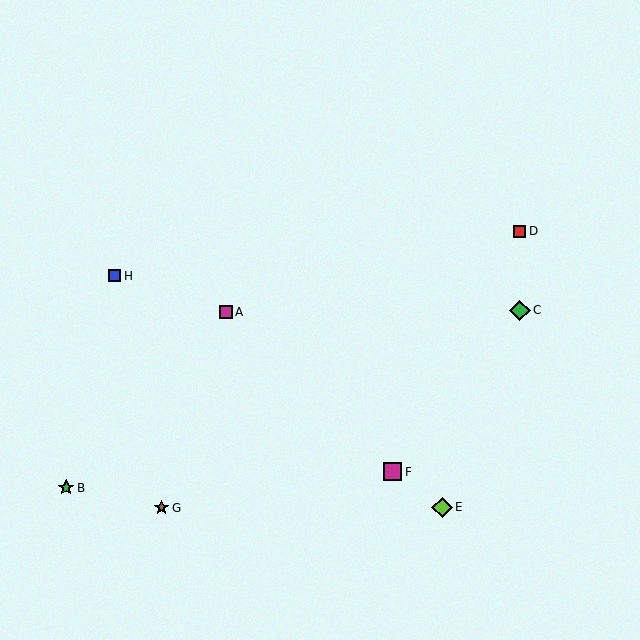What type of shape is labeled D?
Shape D is a red square.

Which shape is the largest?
The lime diamond (labeled E) is the largest.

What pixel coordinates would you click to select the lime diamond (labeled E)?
Click at (442, 507) to select the lime diamond E.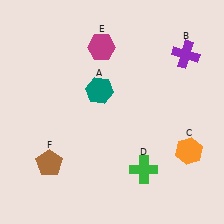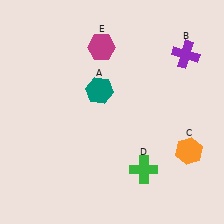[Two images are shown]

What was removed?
The brown pentagon (F) was removed in Image 2.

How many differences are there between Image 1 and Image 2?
There is 1 difference between the two images.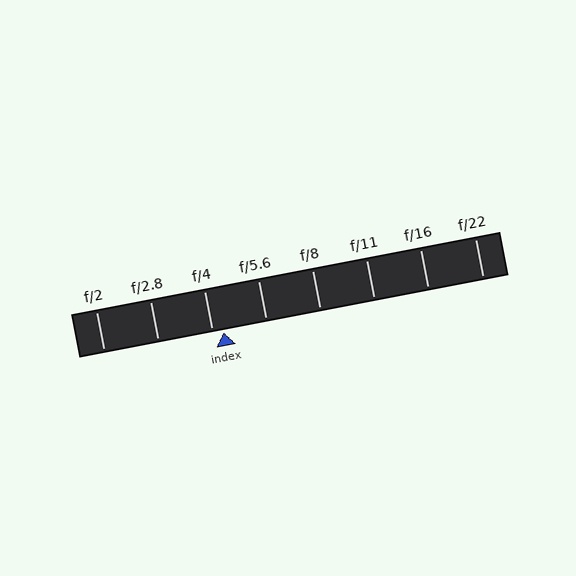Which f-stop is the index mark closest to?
The index mark is closest to f/4.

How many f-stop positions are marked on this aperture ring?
There are 8 f-stop positions marked.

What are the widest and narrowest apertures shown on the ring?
The widest aperture shown is f/2 and the narrowest is f/22.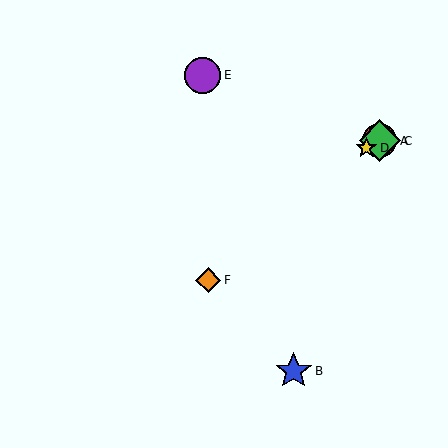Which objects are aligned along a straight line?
Objects A, C, D are aligned along a straight line.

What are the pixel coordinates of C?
Object C is at (380, 141).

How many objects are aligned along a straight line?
3 objects (A, C, D) are aligned along a straight line.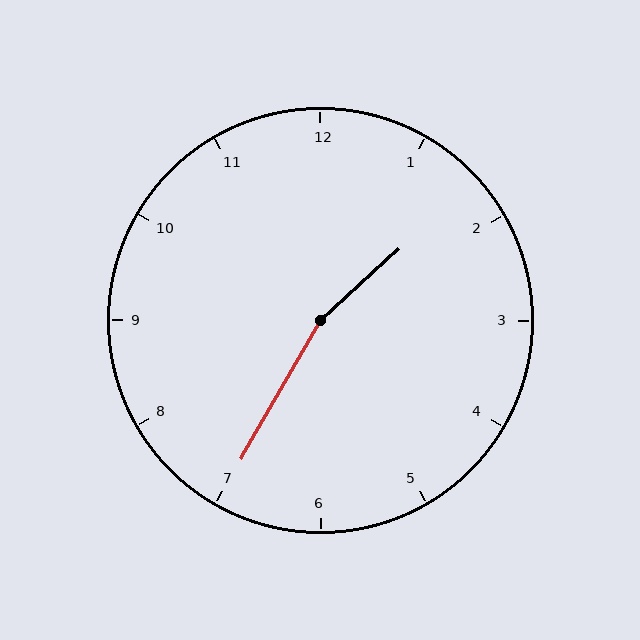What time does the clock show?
1:35.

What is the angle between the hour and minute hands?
Approximately 162 degrees.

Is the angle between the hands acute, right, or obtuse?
It is obtuse.